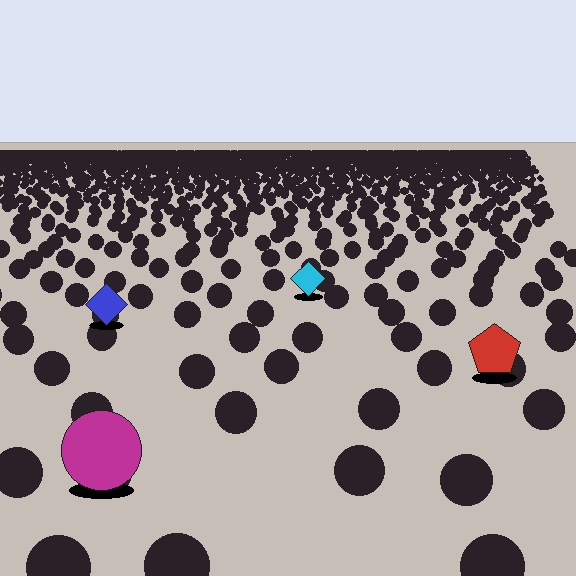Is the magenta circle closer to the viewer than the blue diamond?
Yes. The magenta circle is closer — you can tell from the texture gradient: the ground texture is coarser near it.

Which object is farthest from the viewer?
The cyan diamond is farthest from the viewer. It appears smaller and the ground texture around it is denser.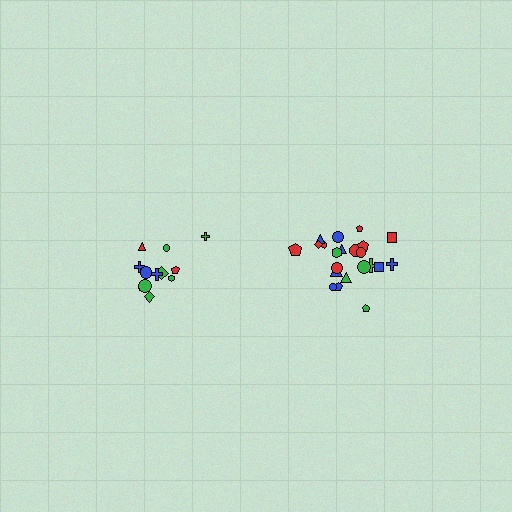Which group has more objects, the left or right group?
The right group.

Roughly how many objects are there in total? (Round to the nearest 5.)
Roughly 35 objects in total.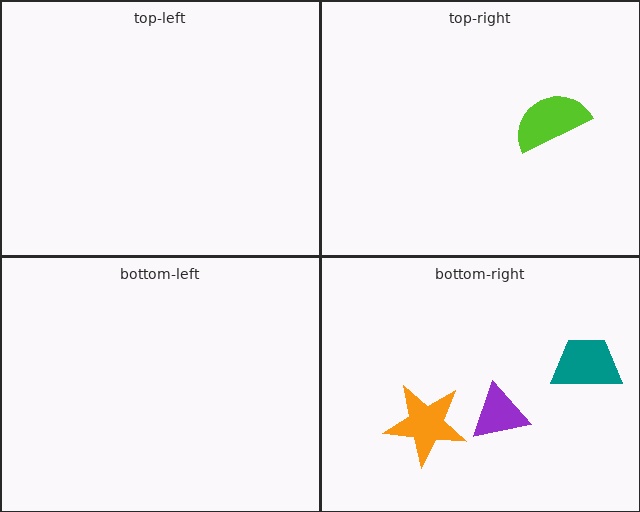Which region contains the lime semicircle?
The top-right region.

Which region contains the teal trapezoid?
The bottom-right region.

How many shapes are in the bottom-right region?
3.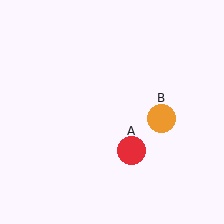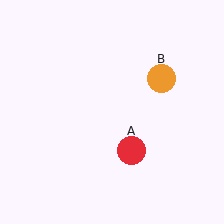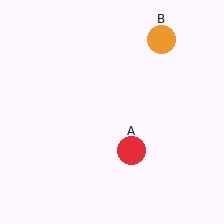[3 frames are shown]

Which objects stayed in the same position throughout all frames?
Red circle (object A) remained stationary.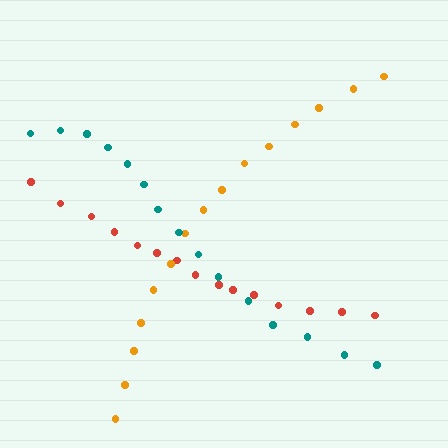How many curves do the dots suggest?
There are 3 distinct paths.